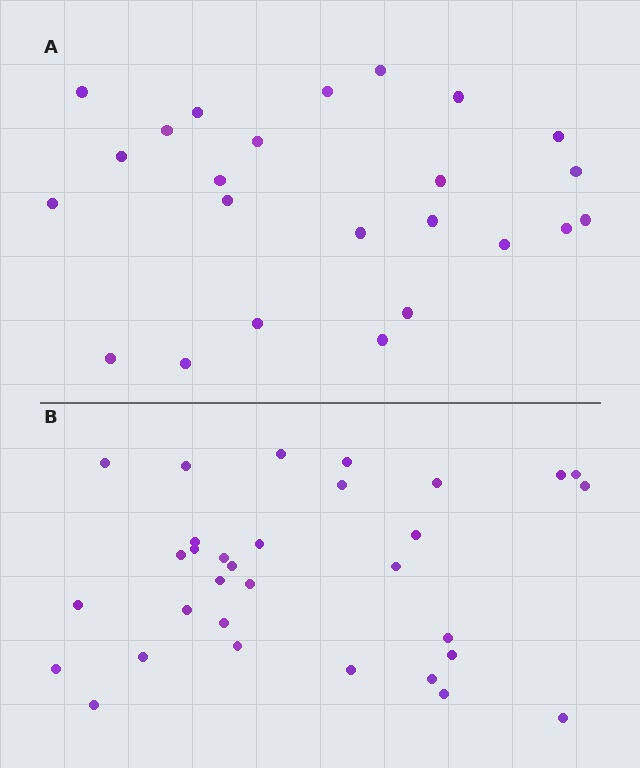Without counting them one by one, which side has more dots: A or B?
Region B (the bottom region) has more dots.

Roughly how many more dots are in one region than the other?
Region B has roughly 8 or so more dots than region A.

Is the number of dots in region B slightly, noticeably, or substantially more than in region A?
Region B has noticeably more, but not dramatically so. The ratio is roughly 1.3 to 1.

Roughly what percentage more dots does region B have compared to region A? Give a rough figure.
About 35% more.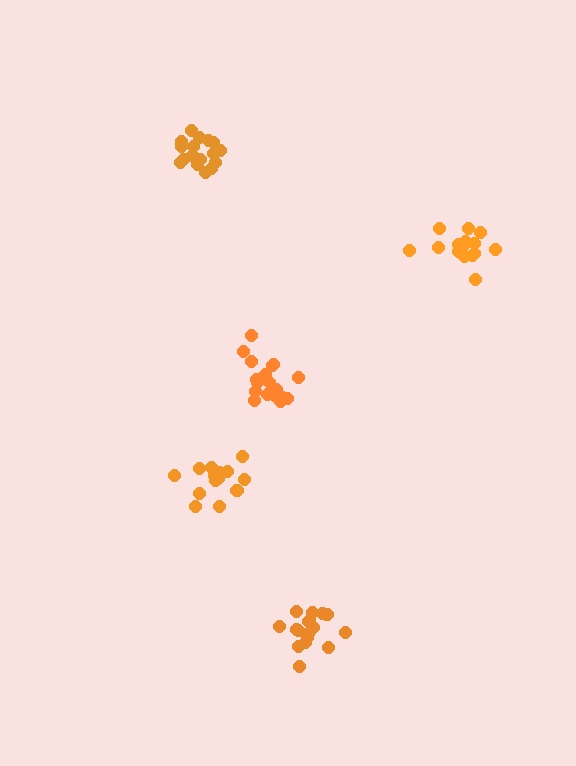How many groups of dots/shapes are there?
There are 5 groups.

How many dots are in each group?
Group 1: 15 dots, Group 2: 17 dots, Group 3: 16 dots, Group 4: 18 dots, Group 5: 17 dots (83 total).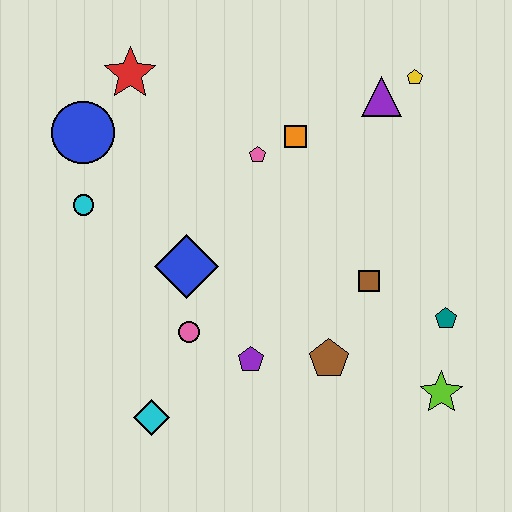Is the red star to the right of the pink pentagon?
No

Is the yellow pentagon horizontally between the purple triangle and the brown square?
No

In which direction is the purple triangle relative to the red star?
The purple triangle is to the right of the red star.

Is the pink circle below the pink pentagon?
Yes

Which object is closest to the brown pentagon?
The purple pentagon is closest to the brown pentagon.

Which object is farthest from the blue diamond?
The yellow pentagon is farthest from the blue diamond.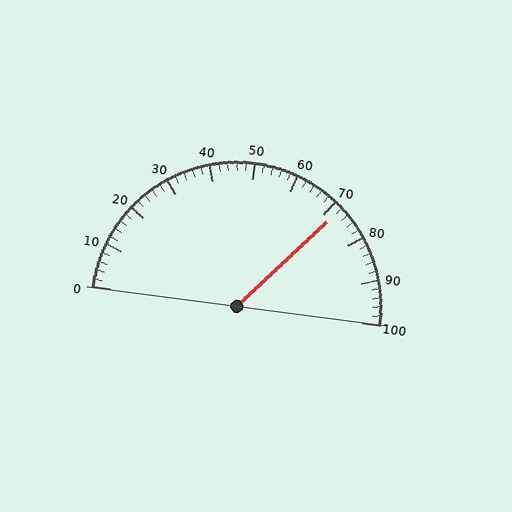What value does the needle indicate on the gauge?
The needle indicates approximately 72.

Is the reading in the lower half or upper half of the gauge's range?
The reading is in the upper half of the range (0 to 100).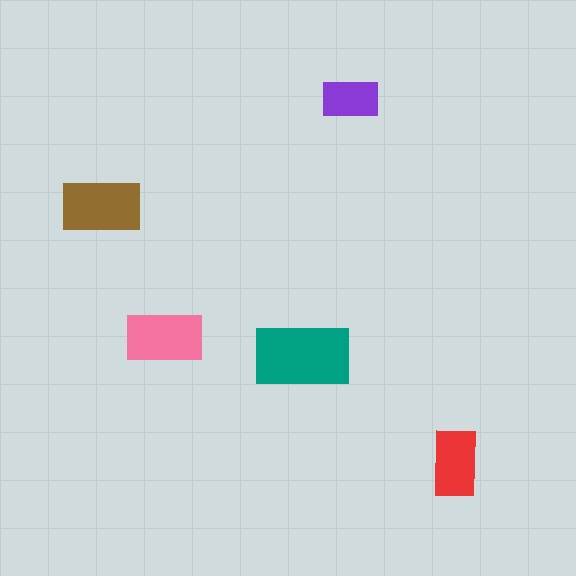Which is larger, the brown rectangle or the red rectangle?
The brown one.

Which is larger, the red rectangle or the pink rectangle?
The pink one.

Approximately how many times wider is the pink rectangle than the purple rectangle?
About 1.5 times wider.